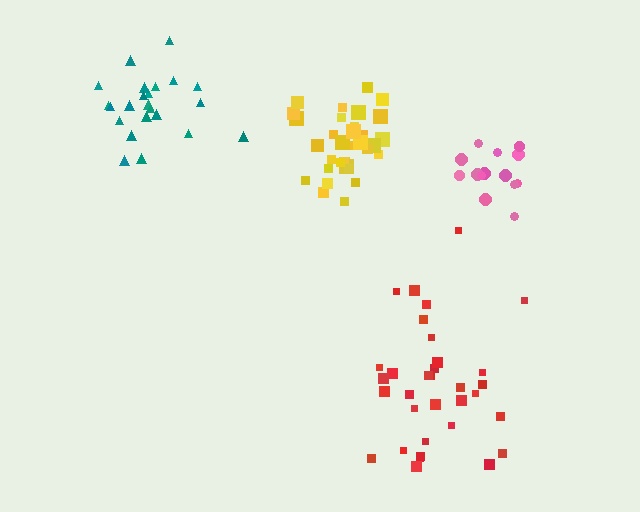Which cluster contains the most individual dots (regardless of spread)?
Red (34).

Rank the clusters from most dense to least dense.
yellow, pink, teal, red.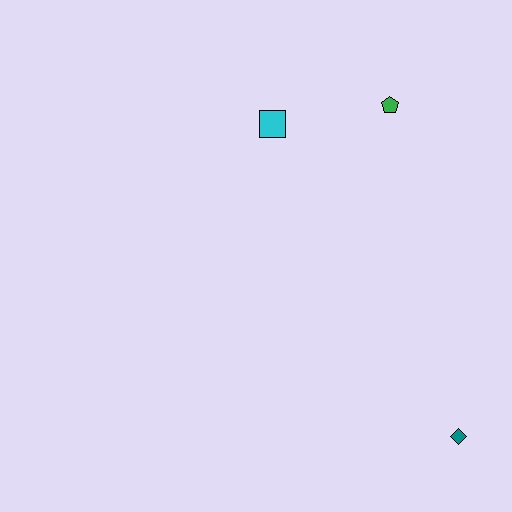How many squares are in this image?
There is 1 square.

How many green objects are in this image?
There is 1 green object.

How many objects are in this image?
There are 3 objects.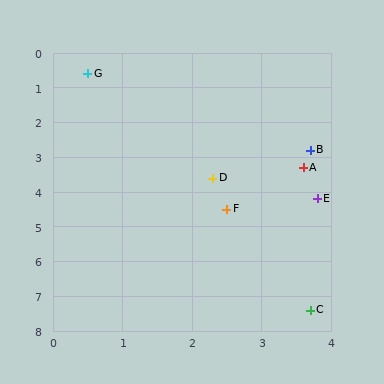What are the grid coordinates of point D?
Point D is at approximately (2.3, 3.6).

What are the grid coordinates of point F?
Point F is at approximately (2.5, 4.5).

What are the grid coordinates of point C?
Point C is at approximately (3.7, 7.4).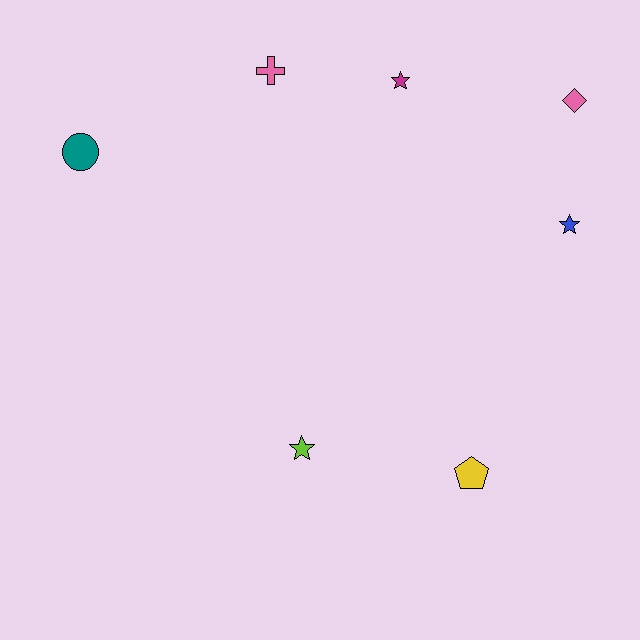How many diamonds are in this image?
There is 1 diamond.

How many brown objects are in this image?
There are no brown objects.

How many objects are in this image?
There are 7 objects.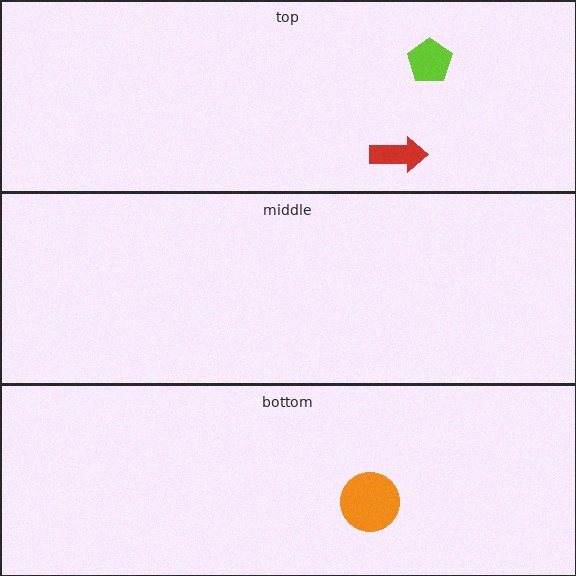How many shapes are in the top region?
2.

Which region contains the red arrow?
The top region.